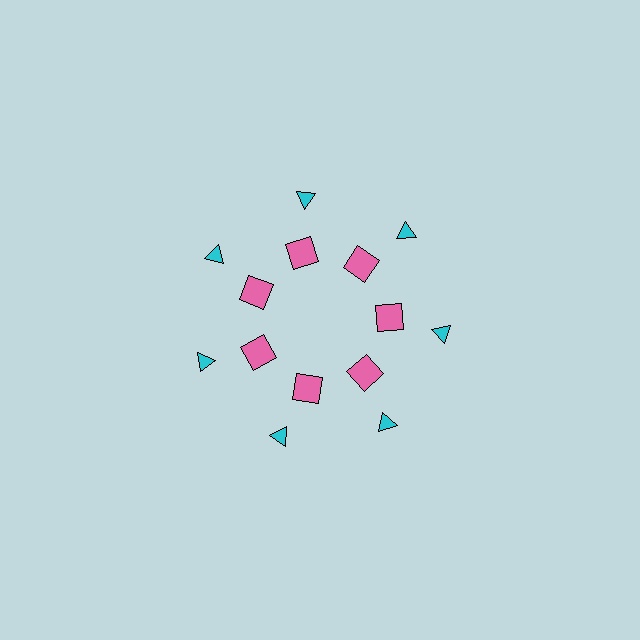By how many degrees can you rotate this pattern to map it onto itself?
The pattern maps onto itself every 51 degrees of rotation.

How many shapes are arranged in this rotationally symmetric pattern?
There are 14 shapes, arranged in 7 groups of 2.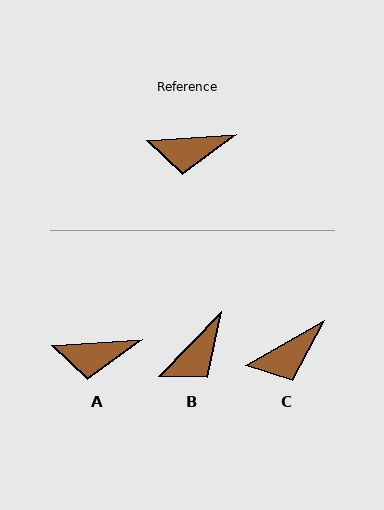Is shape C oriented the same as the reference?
No, it is off by about 26 degrees.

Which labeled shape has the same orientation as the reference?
A.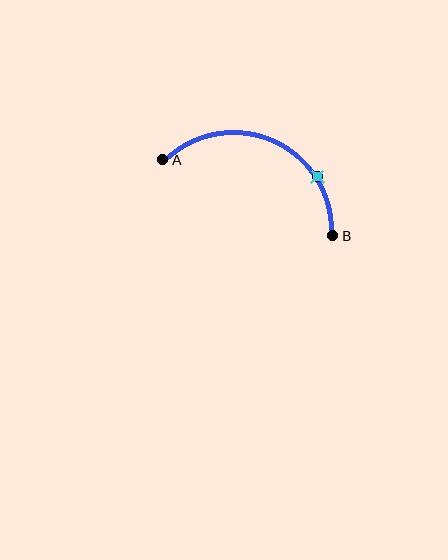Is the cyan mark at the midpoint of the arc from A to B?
No. The cyan mark lies on the arc but is closer to endpoint B. The arc midpoint would be at the point on the curve equidistant along the arc from both A and B.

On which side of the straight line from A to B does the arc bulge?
The arc bulges above the straight line connecting A and B.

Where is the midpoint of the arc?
The arc midpoint is the point on the curve farthest from the straight line joining A and B. It sits above that line.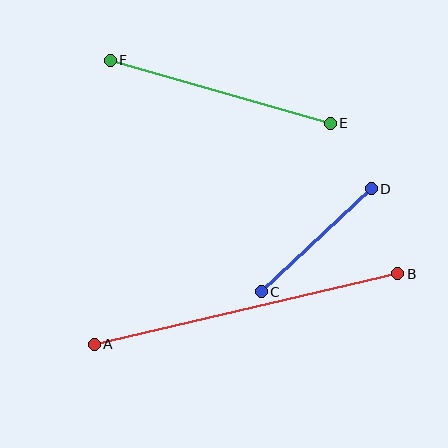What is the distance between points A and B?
The distance is approximately 311 pixels.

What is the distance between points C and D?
The distance is approximately 151 pixels.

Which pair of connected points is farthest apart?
Points A and B are farthest apart.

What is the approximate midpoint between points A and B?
The midpoint is at approximately (246, 309) pixels.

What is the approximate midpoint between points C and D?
The midpoint is at approximately (316, 240) pixels.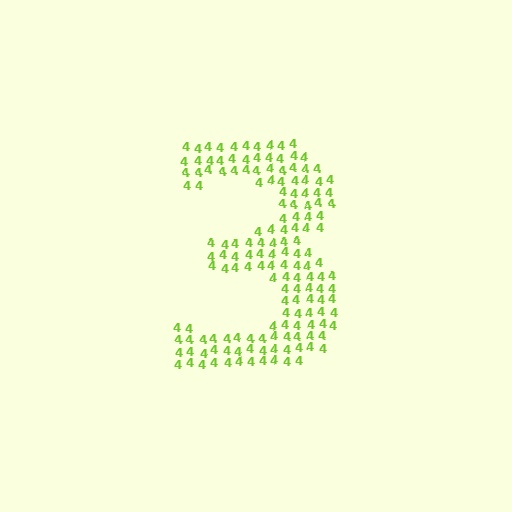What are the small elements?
The small elements are digit 4's.